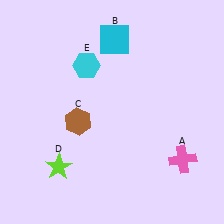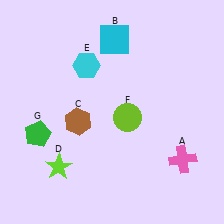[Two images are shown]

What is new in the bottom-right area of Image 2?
A lime circle (F) was added in the bottom-right area of Image 2.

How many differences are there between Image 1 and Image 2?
There are 2 differences between the two images.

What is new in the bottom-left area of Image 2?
A green pentagon (G) was added in the bottom-left area of Image 2.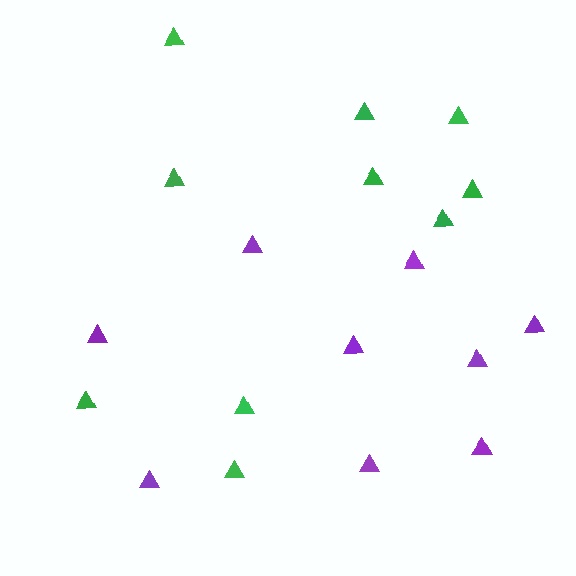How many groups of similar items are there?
There are 2 groups: one group of purple triangles (9) and one group of green triangles (10).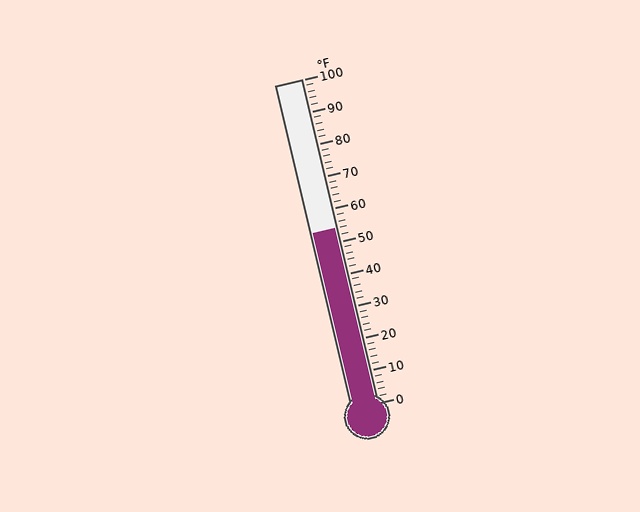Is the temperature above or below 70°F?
The temperature is below 70°F.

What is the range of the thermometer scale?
The thermometer scale ranges from 0°F to 100°F.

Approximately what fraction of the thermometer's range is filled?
The thermometer is filled to approximately 55% of its range.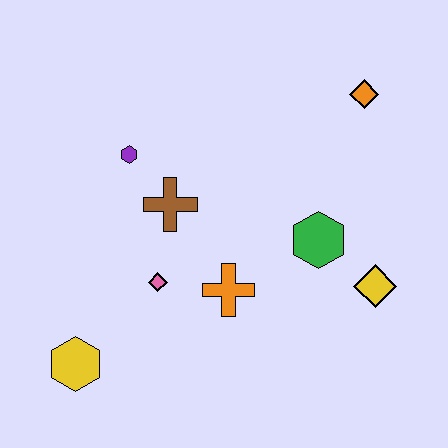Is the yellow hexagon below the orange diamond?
Yes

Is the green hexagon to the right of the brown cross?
Yes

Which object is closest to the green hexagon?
The yellow diamond is closest to the green hexagon.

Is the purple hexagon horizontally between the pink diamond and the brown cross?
No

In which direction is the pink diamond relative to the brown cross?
The pink diamond is below the brown cross.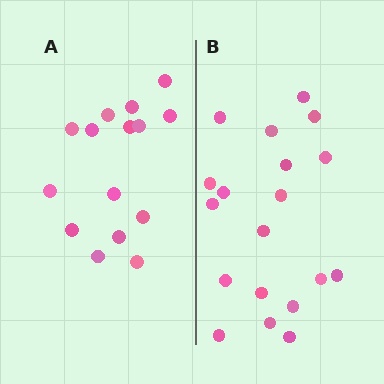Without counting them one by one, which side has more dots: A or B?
Region B (the right region) has more dots.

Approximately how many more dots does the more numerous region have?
Region B has about 4 more dots than region A.